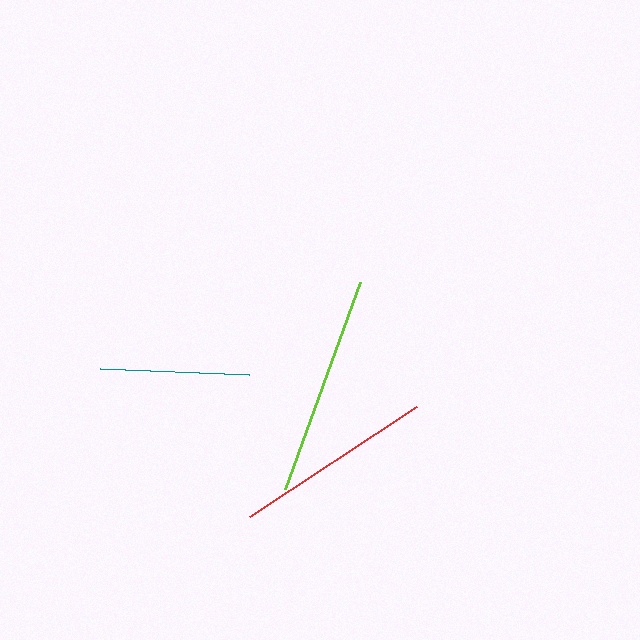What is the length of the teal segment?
The teal segment is approximately 150 pixels long.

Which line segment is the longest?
The lime line is the longest at approximately 220 pixels.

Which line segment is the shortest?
The teal line is the shortest at approximately 150 pixels.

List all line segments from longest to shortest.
From longest to shortest: lime, red, teal.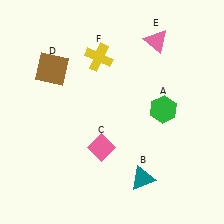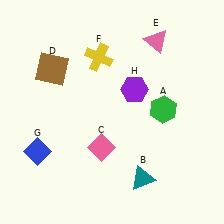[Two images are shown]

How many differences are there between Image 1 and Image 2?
There are 2 differences between the two images.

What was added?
A blue diamond (G), a purple hexagon (H) were added in Image 2.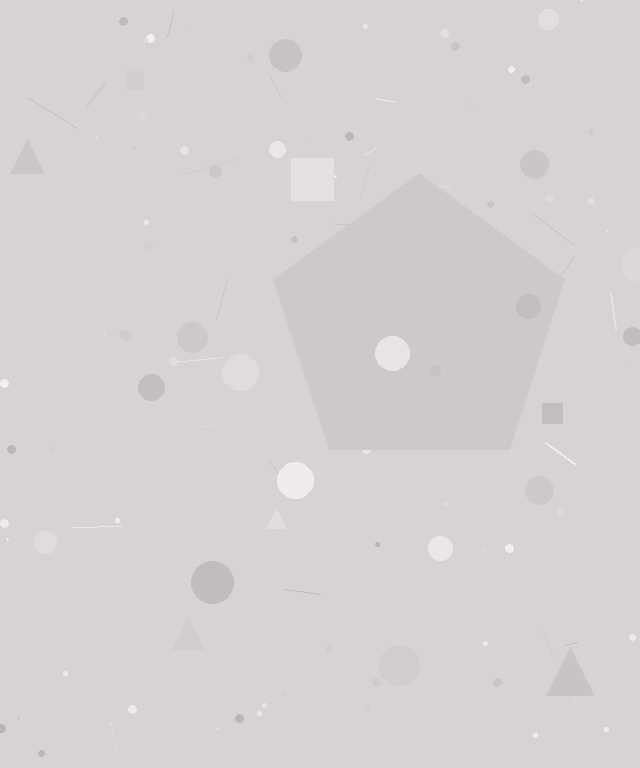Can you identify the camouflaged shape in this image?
The camouflaged shape is a pentagon.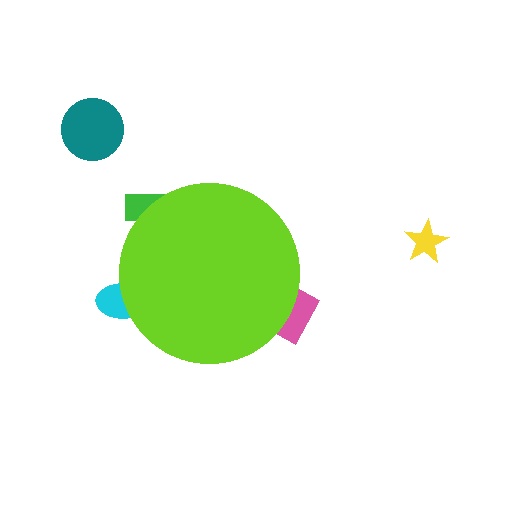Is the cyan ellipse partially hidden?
Yes, the cyan ellipse is partially hidden behind the lime circle.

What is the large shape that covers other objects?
A lime circle.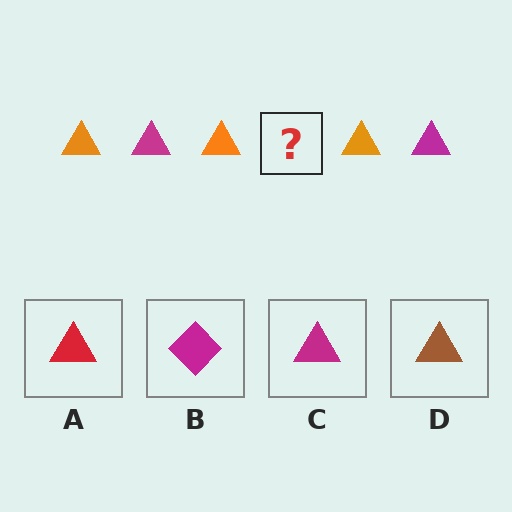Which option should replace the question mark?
Option C.